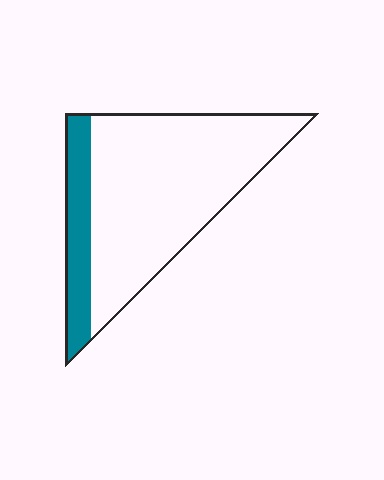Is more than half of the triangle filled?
No.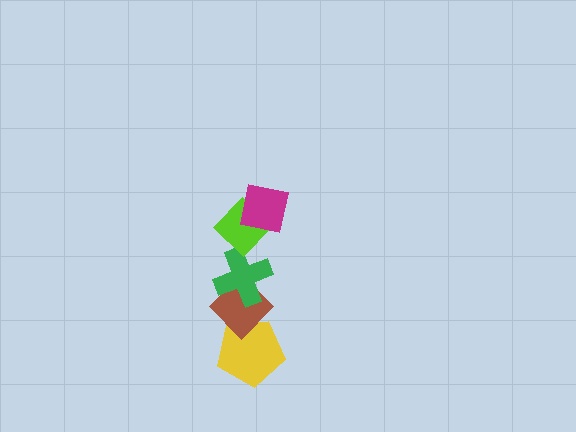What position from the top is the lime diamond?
The lime diamond is 2nd from the top.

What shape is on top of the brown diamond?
The green cross is on top of the brown diamond.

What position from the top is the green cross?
The green cross is 3rd from the top.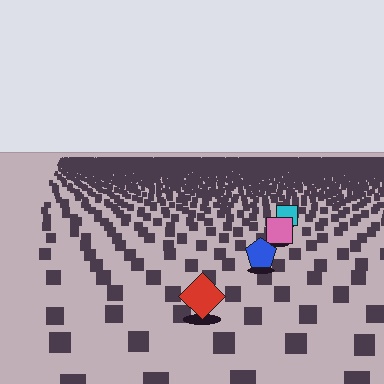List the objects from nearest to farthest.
From nearest to farthest: the red diamond, the blue pentagon, the pink square, the cyan square.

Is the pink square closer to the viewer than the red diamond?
No. The red diamond is closer — you can tell from the texture gradient: the ground texture is coarser near it.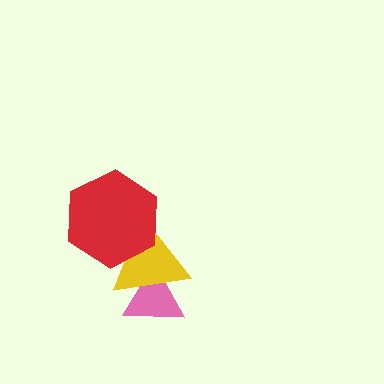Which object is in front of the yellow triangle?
The red hexagon is in front of the yellow triangle.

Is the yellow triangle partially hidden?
Yes, it is partially covered by another shape.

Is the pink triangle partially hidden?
Yes, it is partially covered by another shape.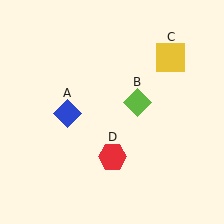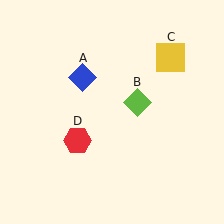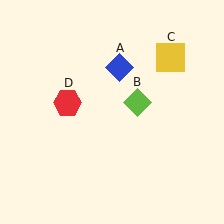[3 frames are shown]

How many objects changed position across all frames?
2 objects changed position: blue diamond (object A), red hexagon (object D).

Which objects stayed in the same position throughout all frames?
Lime diamond (object B) and yellow square (object C) remained stationary.